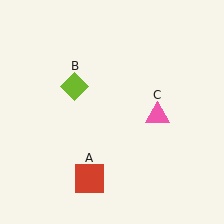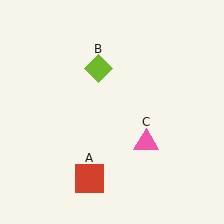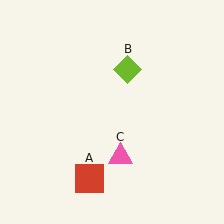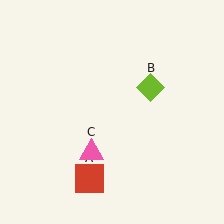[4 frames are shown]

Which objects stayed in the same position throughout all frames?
Red square (object A) remained stationary.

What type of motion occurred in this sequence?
The lime diamond (object B), pink triangle (object C) rotated clockwise around the center of the scene.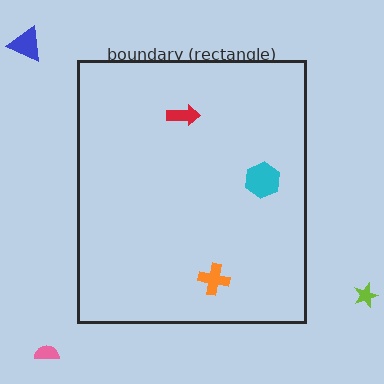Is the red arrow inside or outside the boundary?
Inside.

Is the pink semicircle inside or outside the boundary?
Outside.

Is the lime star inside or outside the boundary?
Outside.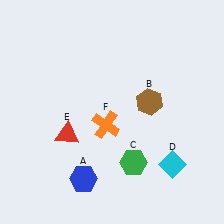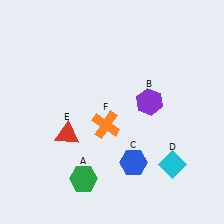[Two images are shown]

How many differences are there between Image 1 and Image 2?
There are 3 differences between the two images.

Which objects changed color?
A changed from blue to green. B changed from brown to purple. C changed from green to blue.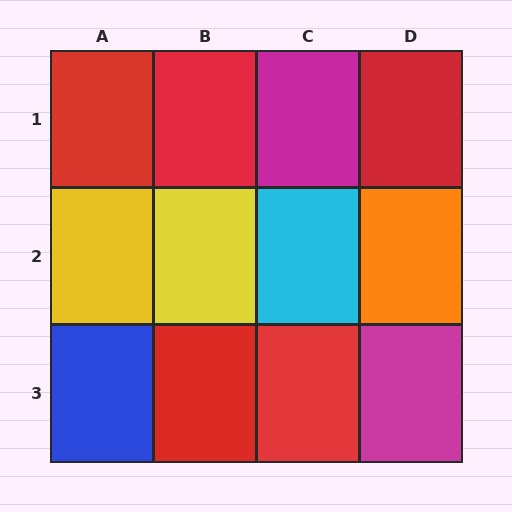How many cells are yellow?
2 cells are yellow.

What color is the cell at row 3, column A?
Blue.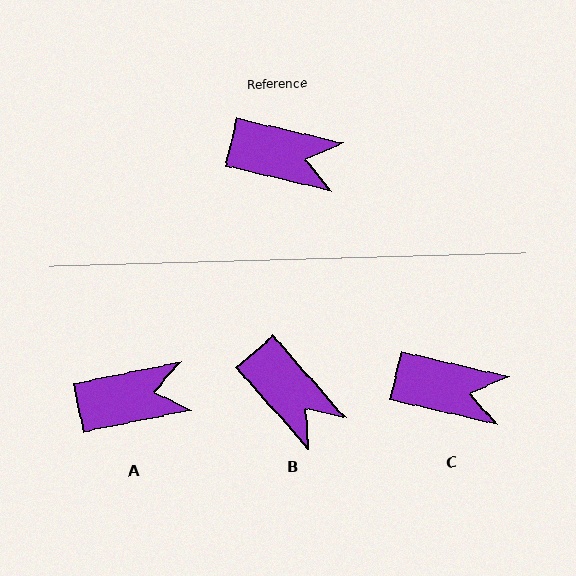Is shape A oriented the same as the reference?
No, it is off by about 25 degrees.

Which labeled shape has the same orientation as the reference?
C.